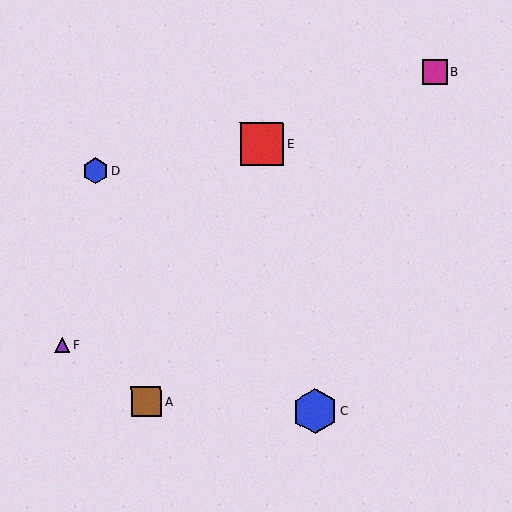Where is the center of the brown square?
The center of the brown square is at (146, 402).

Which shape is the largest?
The blue hexagon (labeled C) is the largest.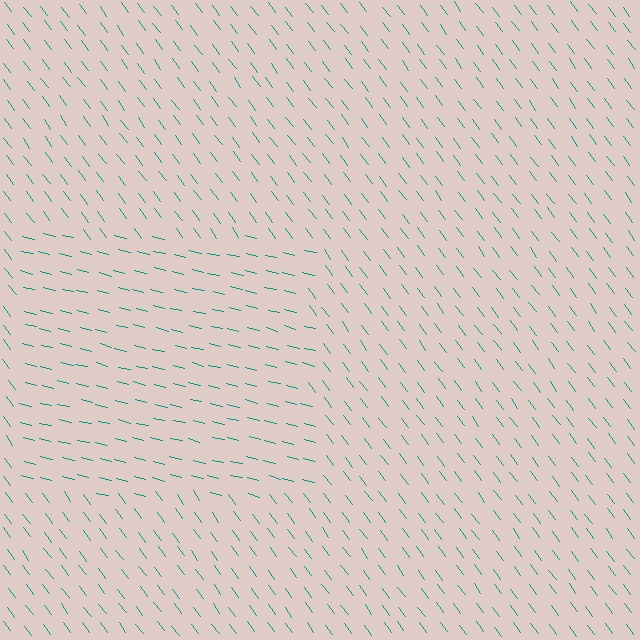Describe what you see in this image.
The image is filled with small teal line segments. A rectangle region in the image has lines oriented differently from the surrounding lines, creating a visible texture boundary.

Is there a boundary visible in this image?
Yes, there is a texture boundary formed by a change in line orientation.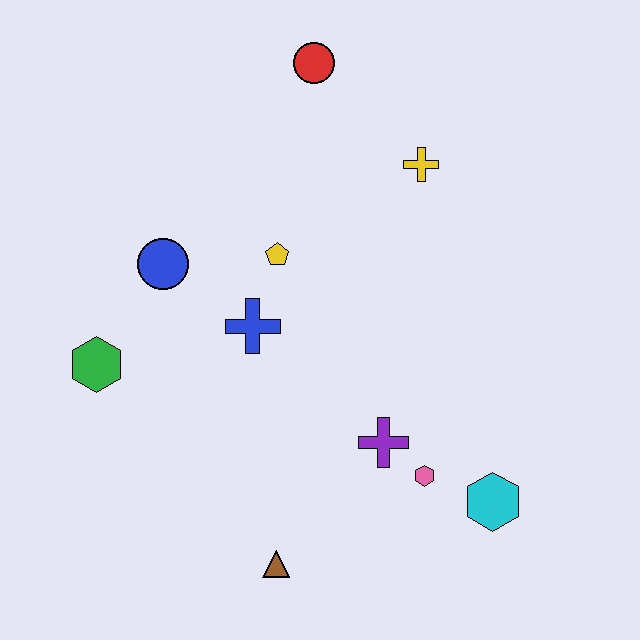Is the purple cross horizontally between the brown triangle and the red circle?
No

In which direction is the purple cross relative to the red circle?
The purple cross is below the red circle.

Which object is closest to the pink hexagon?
The purple cross is closest to the pink hexagon.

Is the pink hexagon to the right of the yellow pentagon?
Yes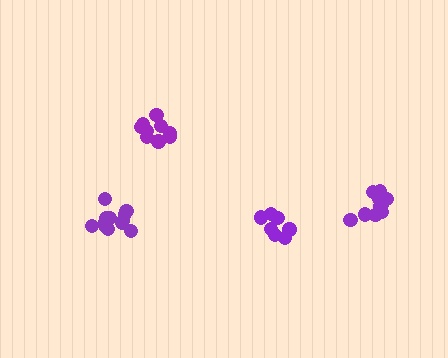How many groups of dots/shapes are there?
There are 4 groups.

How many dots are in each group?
Group 1: 12 dots, Group 2: 10 dots, Group 3: 10 dots, Group 4: 7 dots (39 total).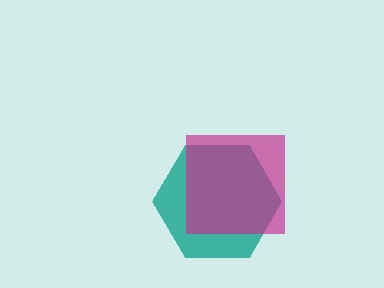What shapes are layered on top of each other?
The layered shapes are: a teal hexagon, a magenta square.